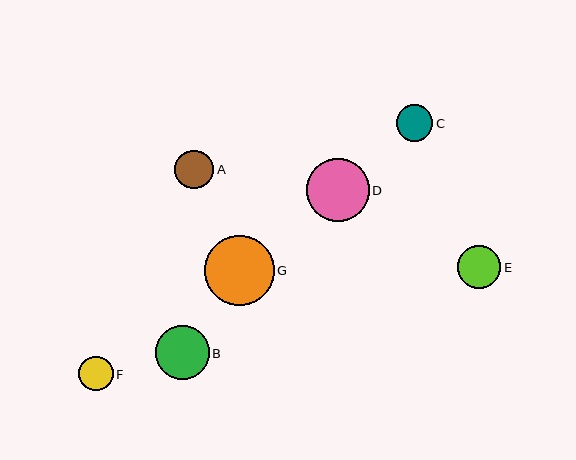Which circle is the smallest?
Circle F is the smallest with a size of approximately 35 pixels.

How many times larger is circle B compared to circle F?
Circle B is approximately 1.5 times the size of circle F.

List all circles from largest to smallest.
From largest to smallest: G, D, B, E, A, C, F.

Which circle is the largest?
Circle G is the largest with a size of approximately 70 pixels.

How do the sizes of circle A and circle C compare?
Circle A and circle C are approximately the same size.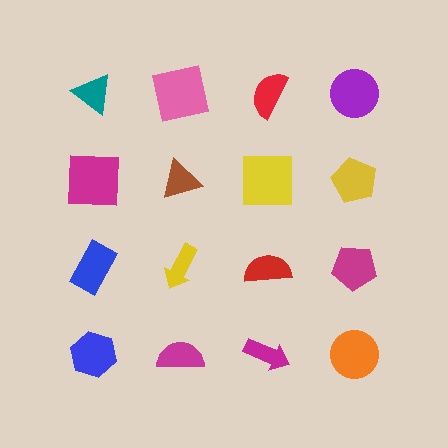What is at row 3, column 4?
A magenta pentagon.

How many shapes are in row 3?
4 shapes.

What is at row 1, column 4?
A purple circle.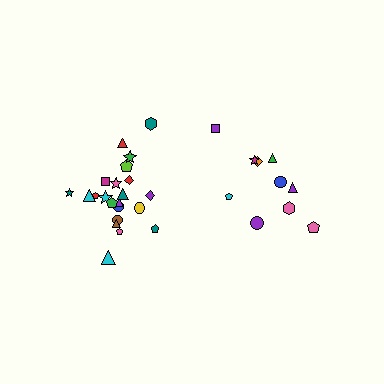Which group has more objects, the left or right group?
The left group.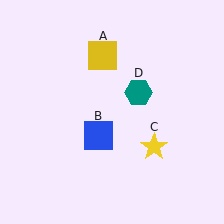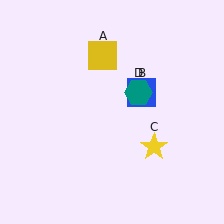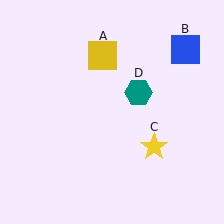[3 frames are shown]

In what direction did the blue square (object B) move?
The blue square (object B) moved up and to the right.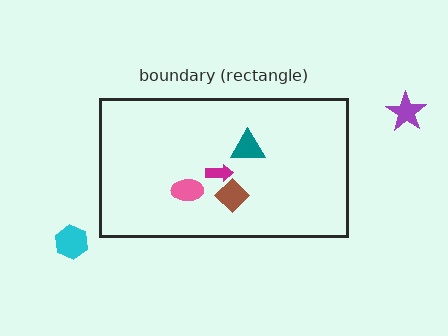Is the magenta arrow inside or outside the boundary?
Inside.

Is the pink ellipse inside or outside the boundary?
Inside.